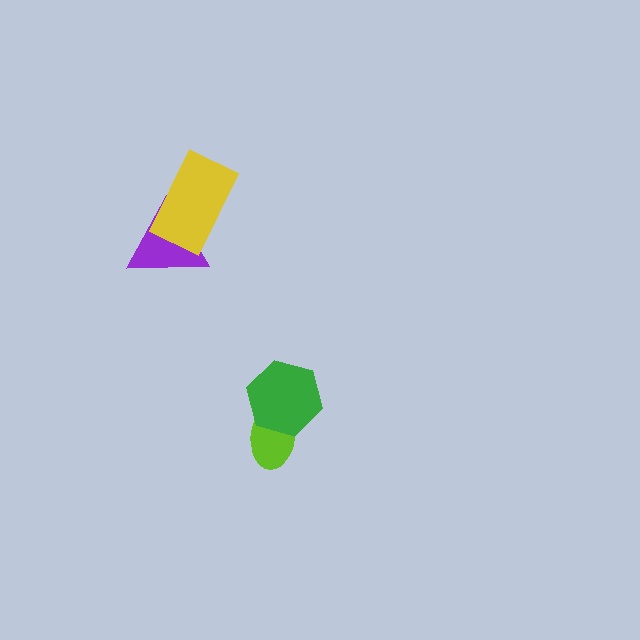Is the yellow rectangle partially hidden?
No, no other shape covers it.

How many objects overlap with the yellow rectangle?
1 object overlaps with the yellow rectangle.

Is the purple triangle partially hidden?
Yes, it is partially covered by another shape.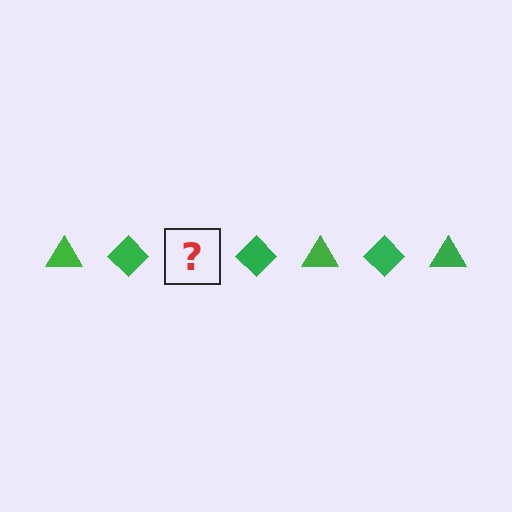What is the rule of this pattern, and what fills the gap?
The rule is that the pattern cycles through triangle, diamond shapes in green. The gap should be filled with a green triangle.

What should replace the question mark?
The question mark should be replaced with a green triangle.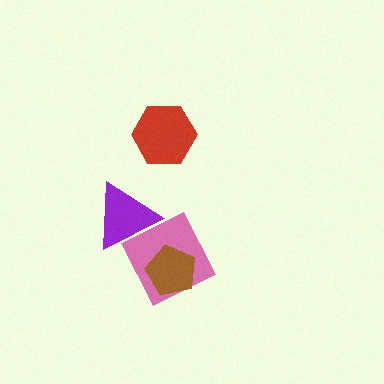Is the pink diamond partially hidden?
Yes, it is partially covered by another shape.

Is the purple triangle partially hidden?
No, no other shape covers it.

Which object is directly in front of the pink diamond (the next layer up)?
The purple triangle is directly in front of the pink diamond.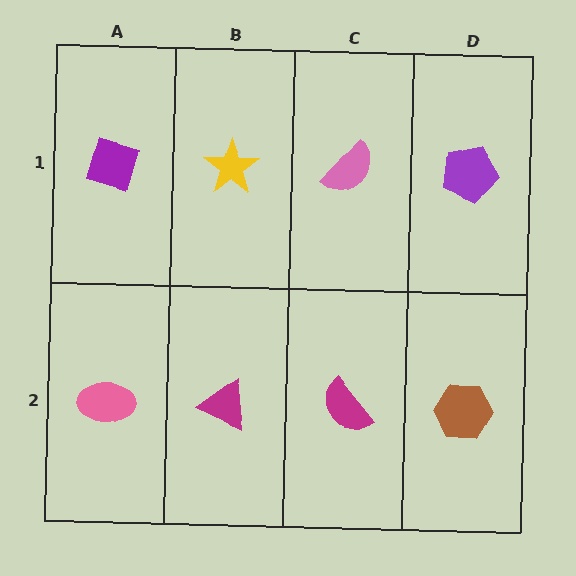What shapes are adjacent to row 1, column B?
A magenta triangle (row 2, column B), a purple diamond (row 1, column A), a pink semicircle (row 1, column C).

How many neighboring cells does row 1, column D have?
2.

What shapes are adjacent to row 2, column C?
A pink semicircle (row 1, column C), a magenta triangle (row 2, column B), a brown hexagon (row 2, column D).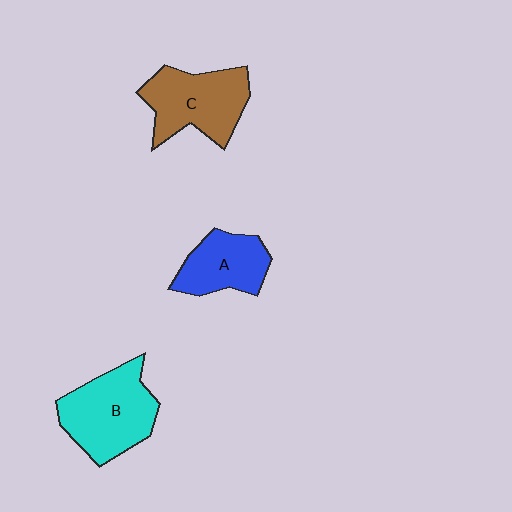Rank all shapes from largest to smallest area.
From largest to smallest: B (cyan), C (brown), A (blue).